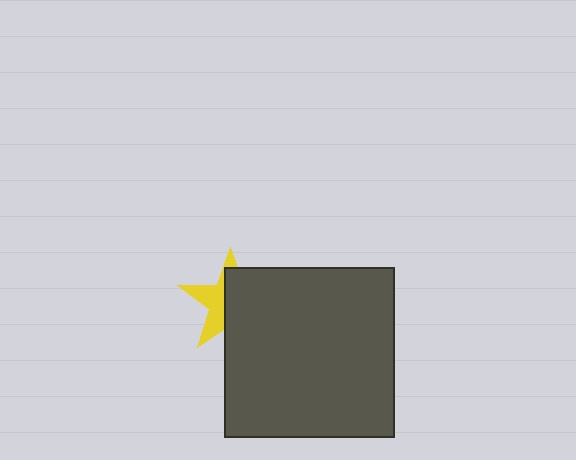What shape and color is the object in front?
The object in front is a dark gray square.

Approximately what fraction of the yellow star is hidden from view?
Roughly 59% of the yellow star is hidden behind the dark gray square.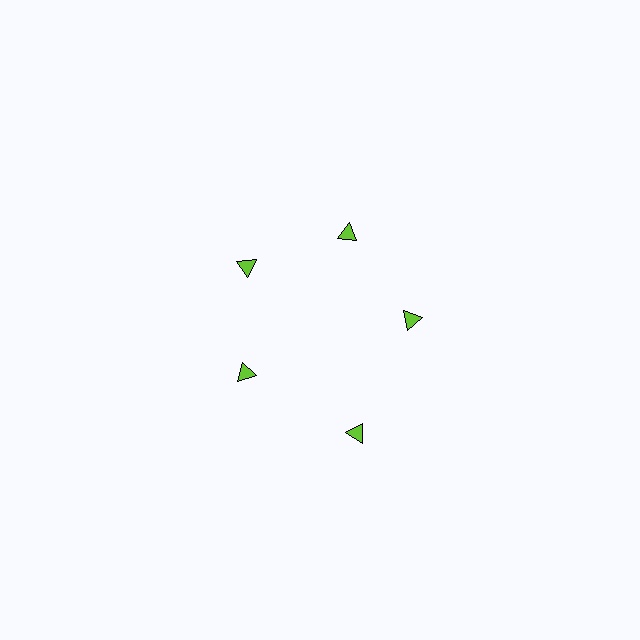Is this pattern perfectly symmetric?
No. The 5 lime triangles are arranged in a ring, but one element near the 5 o'clock position is pushed outward from the center, breaking the 5-fold rotational symmetry.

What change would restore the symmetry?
The symmetry would be restored by moving it inward, back onto the ring so that all 5 triangles sit at equal angles and equal distance from the center.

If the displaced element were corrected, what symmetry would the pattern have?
It would have 5-fold rotational symmetry — the pattern would map onto itself every 72 degrees.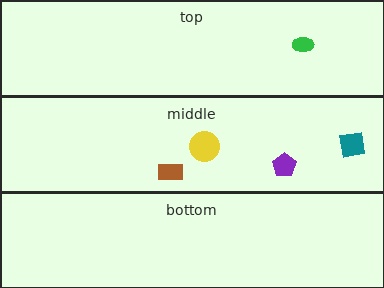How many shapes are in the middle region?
4.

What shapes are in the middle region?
The teal square, the purple pentagon, the yellow circle, the brown rectangle.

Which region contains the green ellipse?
The top region.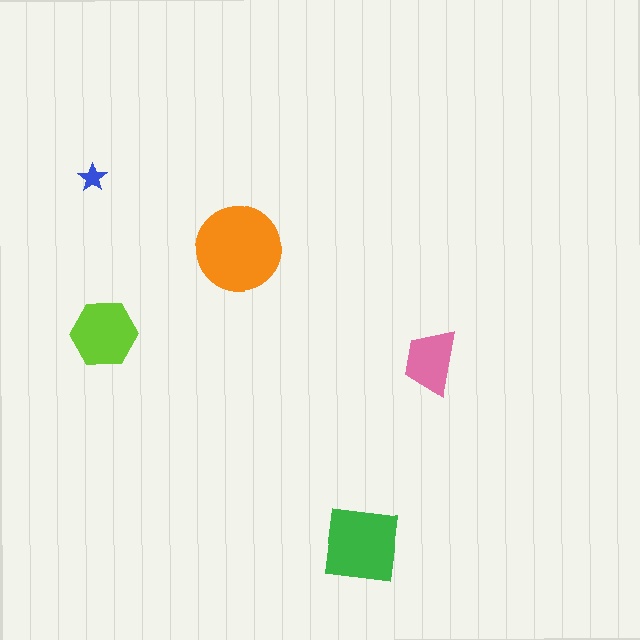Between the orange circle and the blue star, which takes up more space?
The orange circle.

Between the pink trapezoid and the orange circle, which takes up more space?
The orange circle.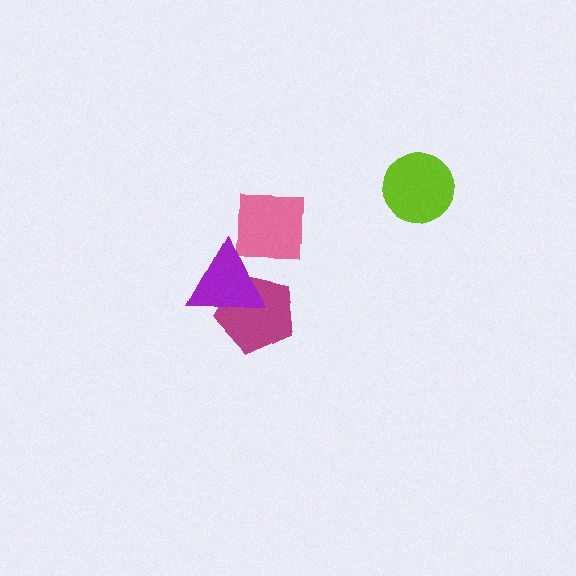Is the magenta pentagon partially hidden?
Yes, it is partially covered by another shape.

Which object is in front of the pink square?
The purple triangle is in front of the pink square.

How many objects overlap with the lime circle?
0 objects overlap with the lime circle.